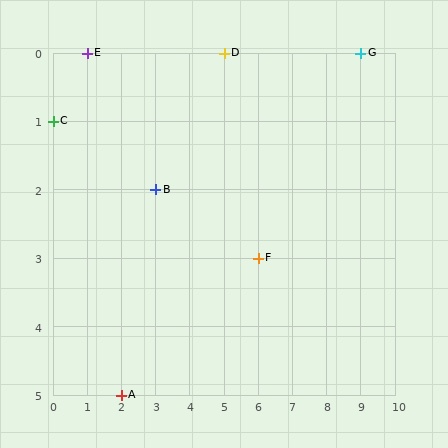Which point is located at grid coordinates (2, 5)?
Point A is at (2, 5).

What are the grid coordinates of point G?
Point G is at grid coordinates (9, 0).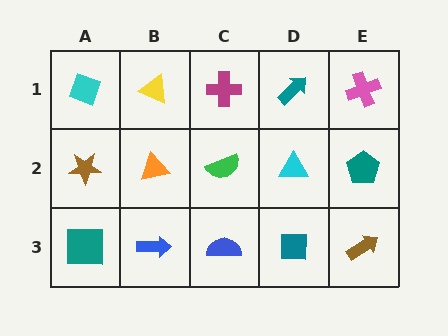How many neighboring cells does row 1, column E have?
2.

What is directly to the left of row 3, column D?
A blue semicircle.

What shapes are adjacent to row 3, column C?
A green semicircle (row 2, column C), a blue arrow (row 3, column B), a teal square (row 3, column D).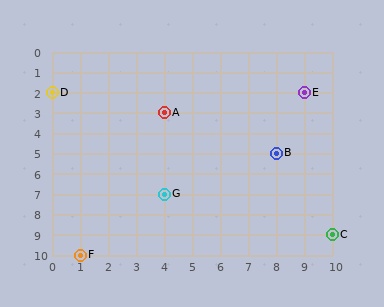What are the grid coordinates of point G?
Point G is at grid coordinates (4, 7).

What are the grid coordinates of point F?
Point F is at grid coordinates (1, 10).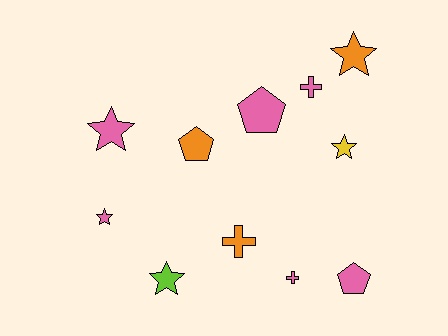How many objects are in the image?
There are 11 objects.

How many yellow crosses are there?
There are no yellow crosses.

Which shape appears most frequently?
Star, with 5 objects.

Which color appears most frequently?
Pink, with 6 objects.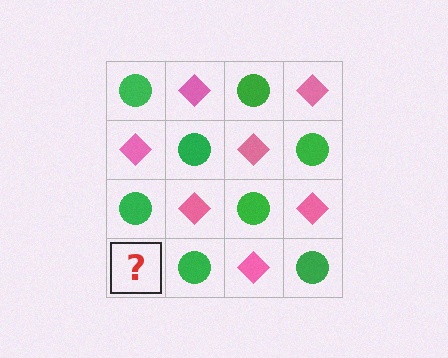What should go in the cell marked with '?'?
The missing cell should contain a pink diamond.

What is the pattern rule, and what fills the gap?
The rule is that it alternates green circle and pink diamond in a checkerboard pattern. The gap should be filled with a pink diamond.